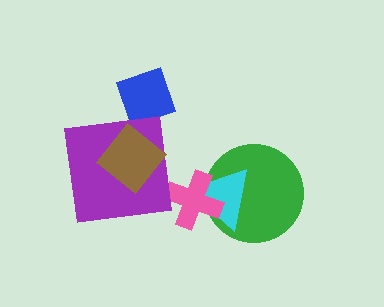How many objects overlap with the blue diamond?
0 objects overlap with the blue diamond.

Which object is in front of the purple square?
The brown diamond is in front of the purple square.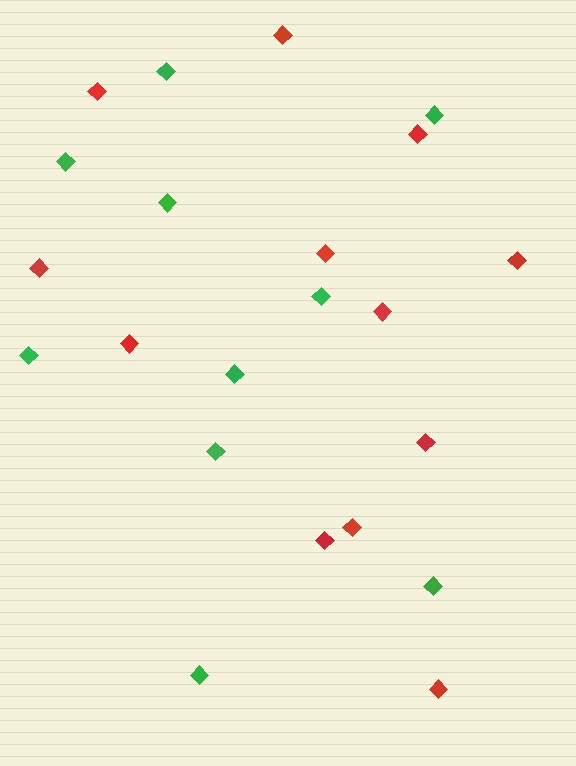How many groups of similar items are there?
There are 2 groups: one group of green diamonds (10) and one group of red diamonds (12).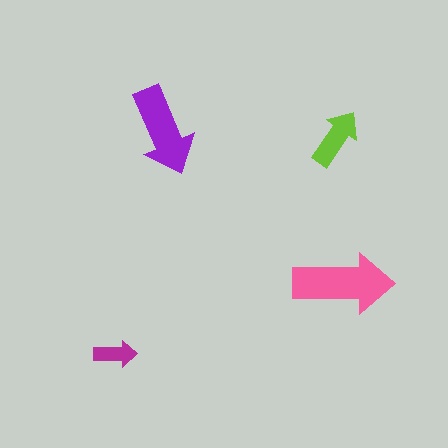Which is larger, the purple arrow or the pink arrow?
The pink one.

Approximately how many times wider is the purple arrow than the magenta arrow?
About 2 times wider.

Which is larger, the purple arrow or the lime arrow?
The purple one.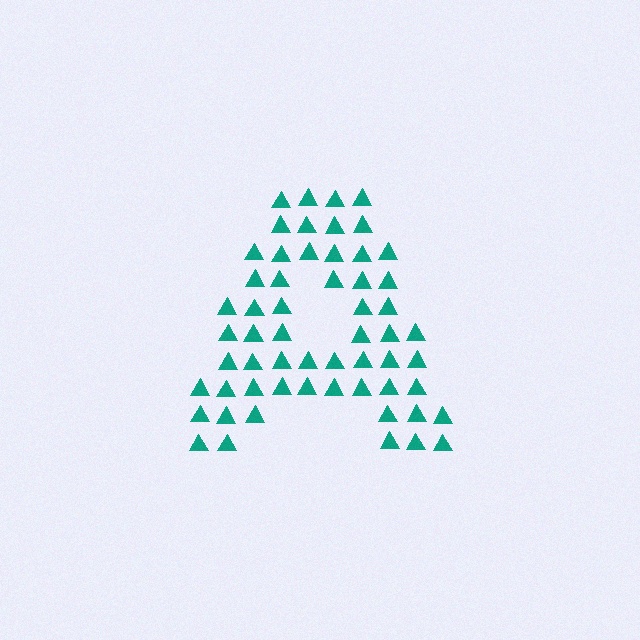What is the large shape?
The large shape is the letter A.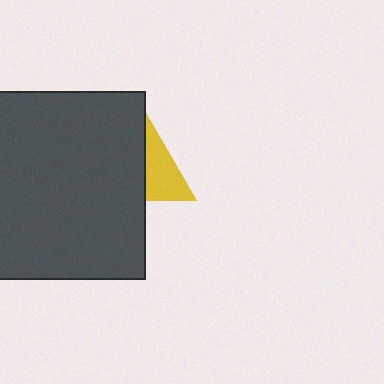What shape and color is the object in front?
The object in front is a dark gray square.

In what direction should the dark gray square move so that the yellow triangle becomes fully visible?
The dark gray square should move left. That is the shortest direction to clear the overlap and leave the yellow triangle fully visible.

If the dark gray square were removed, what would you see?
You would see the complete yellow triangle.